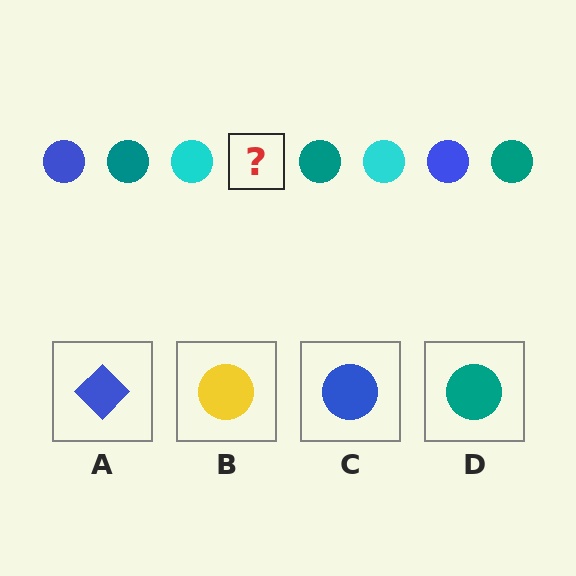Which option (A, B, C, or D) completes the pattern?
C.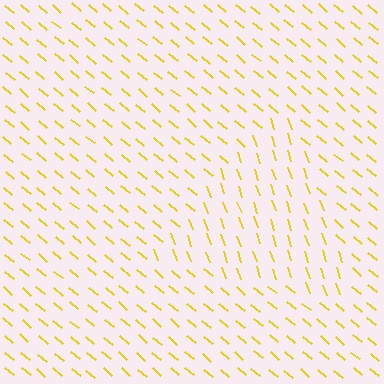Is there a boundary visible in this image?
Yes, there is a texture boundary formed by a change in line orientation.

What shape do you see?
I see a triangle.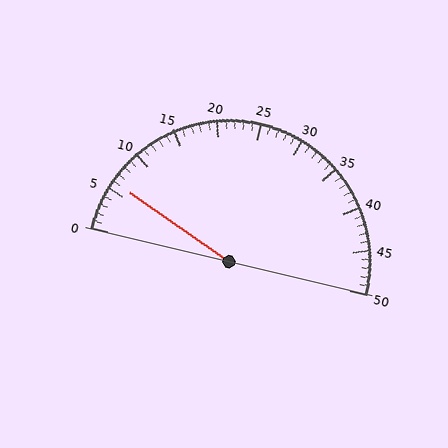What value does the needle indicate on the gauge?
The needle indicates approximately 6.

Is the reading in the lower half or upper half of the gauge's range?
The reading is in the lower half of the range (0 to 50).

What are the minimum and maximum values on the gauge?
The gauge ranges from 0 to 50.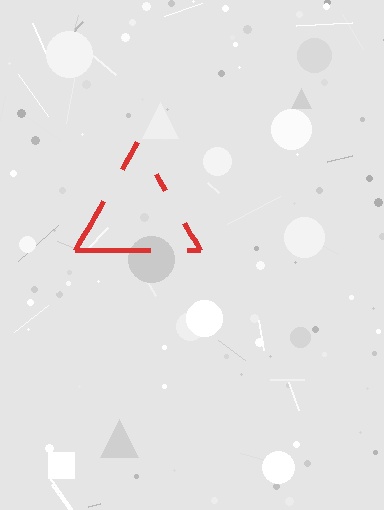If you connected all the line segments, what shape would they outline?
They would outline a triangle.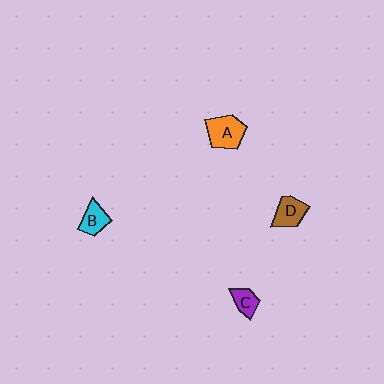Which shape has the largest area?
Shape A (orange).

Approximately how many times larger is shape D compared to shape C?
Approximately 1.4 times.